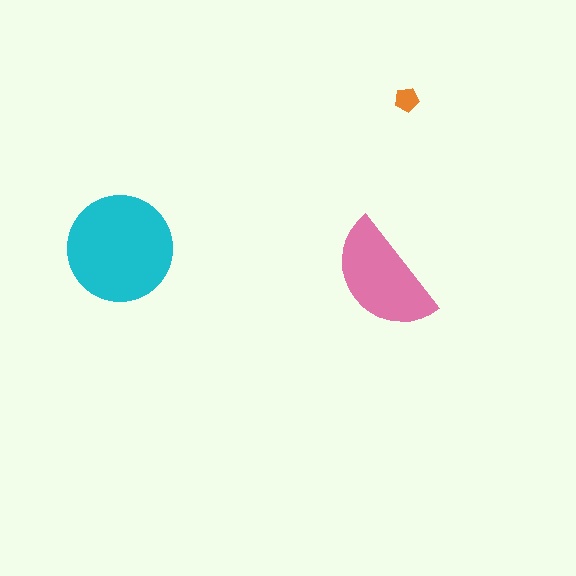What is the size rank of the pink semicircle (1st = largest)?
2nd.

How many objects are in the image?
There are 3 objects in the image.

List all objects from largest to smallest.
The cyan circle, the pink semicircle, the orange pentagon.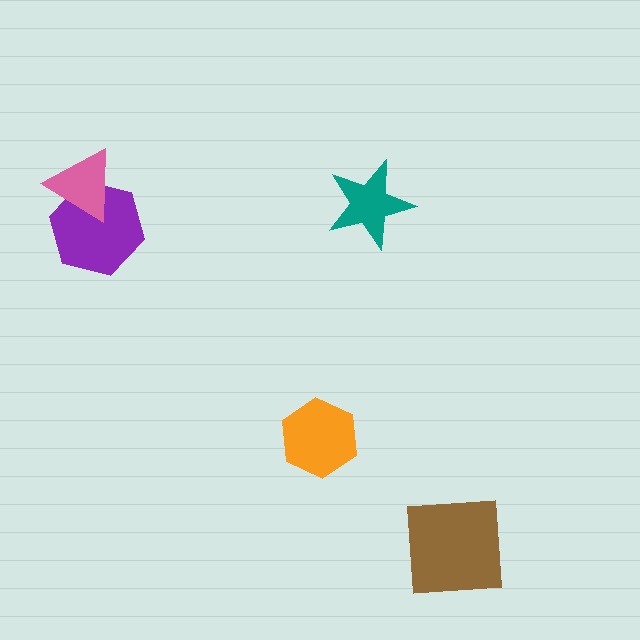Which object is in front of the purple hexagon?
The pink triangle is in front of the purple hexagon.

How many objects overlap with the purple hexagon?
1 object overlaps with the purple hexagon.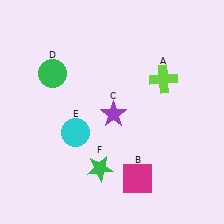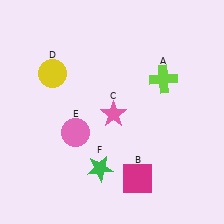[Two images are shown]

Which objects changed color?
C changed from purple to pink. D changed from green to yellow. E changed from cyan to pink.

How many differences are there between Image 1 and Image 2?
There are 3 differences between the two images.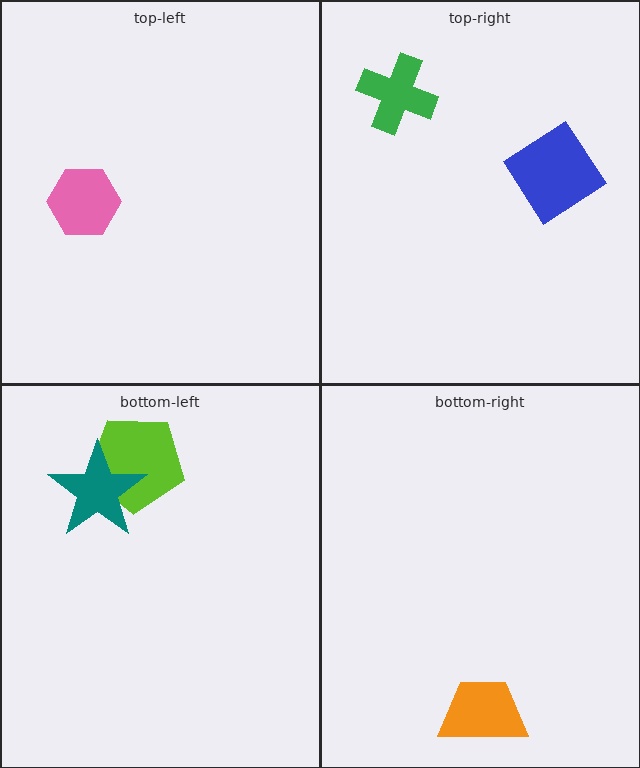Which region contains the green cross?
The top-right region.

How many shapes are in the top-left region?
1.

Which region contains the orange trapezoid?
The bottom-right region.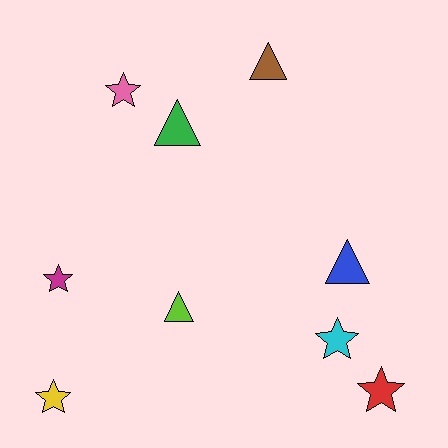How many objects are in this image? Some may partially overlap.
There are 9 objects.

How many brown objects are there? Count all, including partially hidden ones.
There is 1 brown object.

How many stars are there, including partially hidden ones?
There are 5 stars.